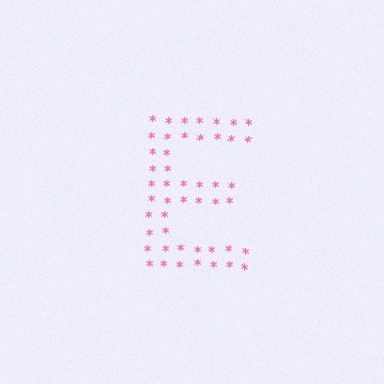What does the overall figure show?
The overall figure shows the letter E.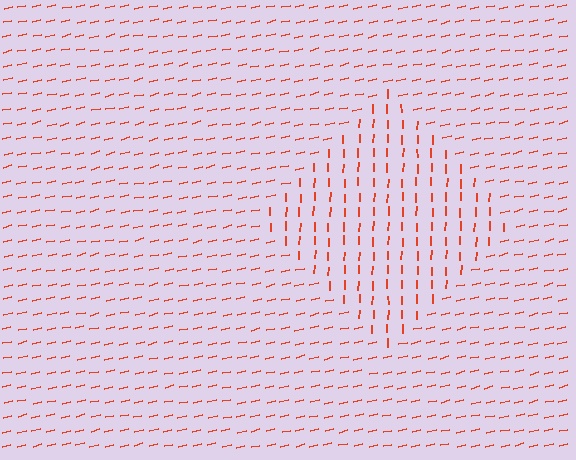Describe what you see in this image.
The image is filled with small red line segments. A diamond region in the image has lines oriented differently from the surrounding lines, creating a visible texture boundary.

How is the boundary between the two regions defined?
The boundary is defined purely by a change in line orientation (approximately 75 degrees difference). All lines are the same color and thickness.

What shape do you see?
I see a diamond.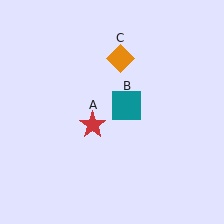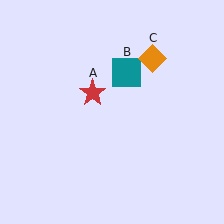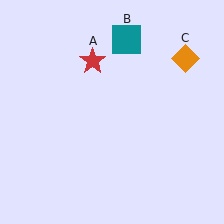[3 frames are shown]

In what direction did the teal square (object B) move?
The teal square (object B) moved up.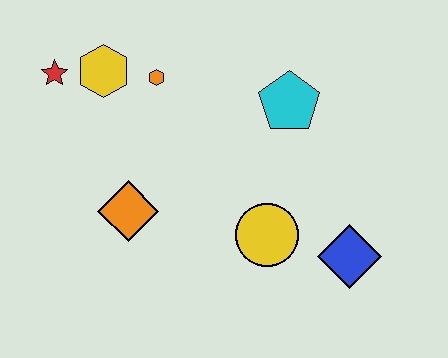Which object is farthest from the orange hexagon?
The blue diamond is farthest from the orange hexagon.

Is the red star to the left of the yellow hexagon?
Yes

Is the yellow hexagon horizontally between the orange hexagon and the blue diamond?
No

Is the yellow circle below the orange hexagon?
Yes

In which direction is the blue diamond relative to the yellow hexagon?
The blue diamond is to the right of the yellow hexagon.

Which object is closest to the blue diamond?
The yellow circle is closest to the blue diamond.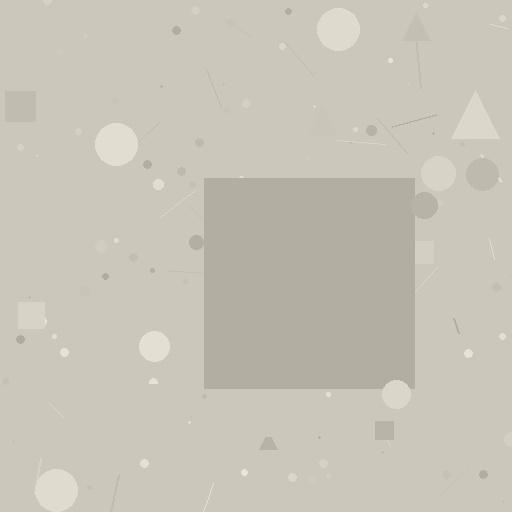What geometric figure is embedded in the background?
A square is embedded in the background.